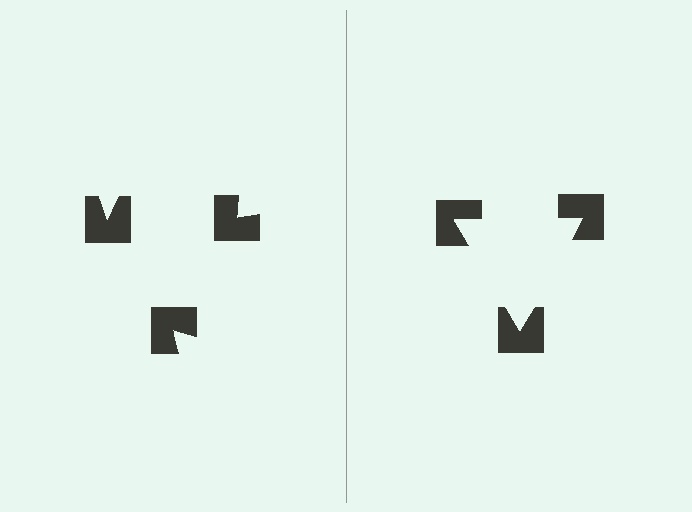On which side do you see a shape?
An illusory triangle appears on the right side. On the left side the wedge cuts are rotated, so no coherent shape forms.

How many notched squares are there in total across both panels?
6 — 3 on each side.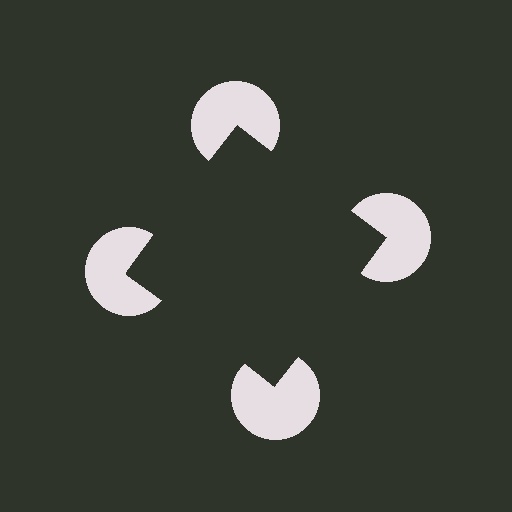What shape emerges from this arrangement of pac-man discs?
An illusory square — its edges are inferred from the aligned wedge cuts in the pac-man discs, not physically drawn.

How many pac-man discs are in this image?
There are 4 — one at each vertex of the illusory square.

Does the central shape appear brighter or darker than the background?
It typically appears slightly darker than the background, even though no actual brightness change is drawn.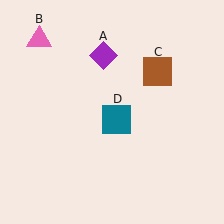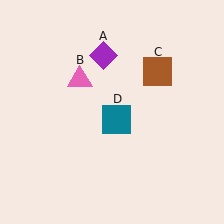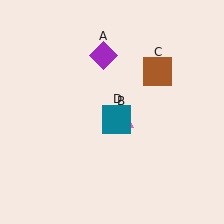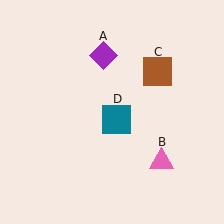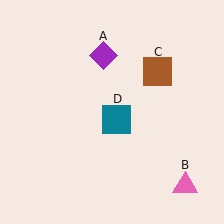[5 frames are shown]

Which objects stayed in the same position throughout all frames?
Purple diamond (object A) and brown square (object C) and teal square (object D) remained stationary.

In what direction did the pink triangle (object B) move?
The pink triangle (object B) moved down and to the right.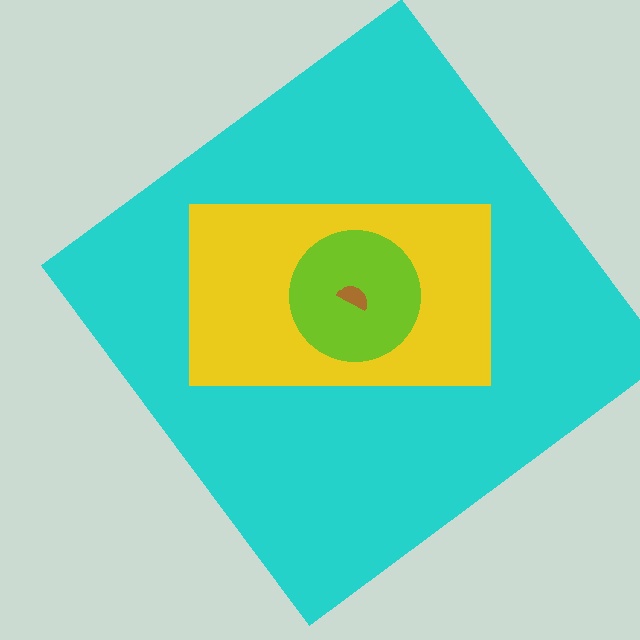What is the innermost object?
The brown semicircle.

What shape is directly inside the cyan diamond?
The yellow rectangle.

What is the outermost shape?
The cyan diamond.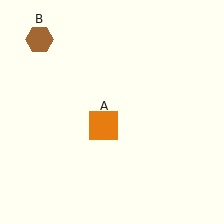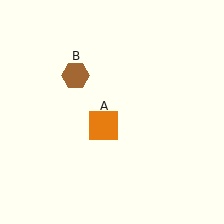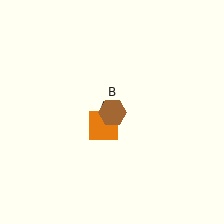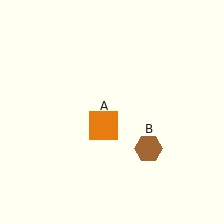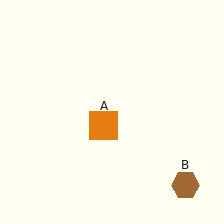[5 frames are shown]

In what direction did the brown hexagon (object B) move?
The brown hexagon (object B) moved down and to the right.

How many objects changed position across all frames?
1 object changed position: brown hexagon (object B).